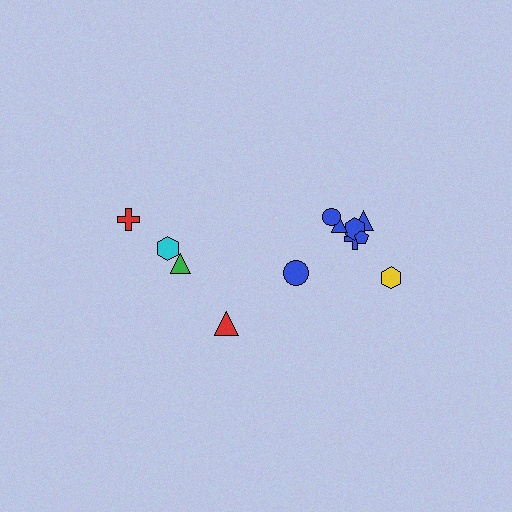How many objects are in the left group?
There are 4 objects.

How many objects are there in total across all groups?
There are 12 objects.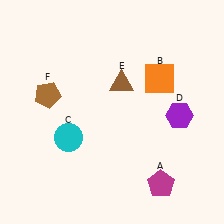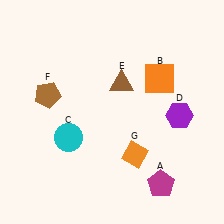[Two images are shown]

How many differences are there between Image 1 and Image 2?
There is 1 difference between the two images.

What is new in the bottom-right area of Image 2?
An orange diamond (G) was added in the bottom-right area of Image 2.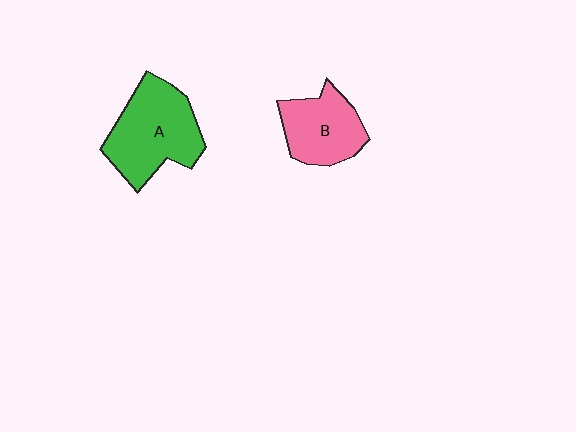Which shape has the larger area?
Shape A (green).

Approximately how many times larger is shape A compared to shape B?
Approximately 1.4 times.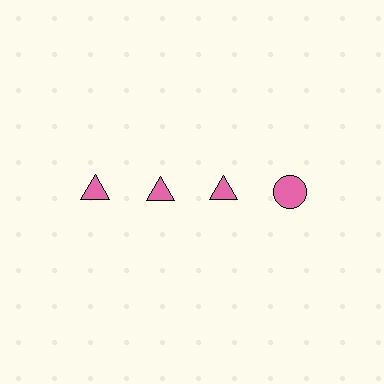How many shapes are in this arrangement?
There are 4 shapes arranged in a grid pattern.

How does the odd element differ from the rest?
It has a different shape: circle instead of triangle.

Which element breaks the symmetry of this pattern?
The pink circle in the top row, second from right column breaks the symmetry. All other shapes are pink triangles.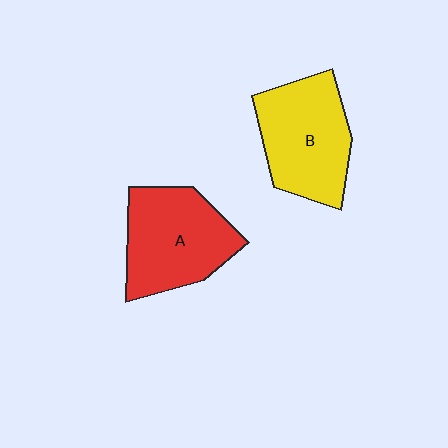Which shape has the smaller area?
Shape B (yellow).